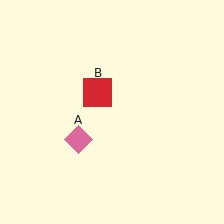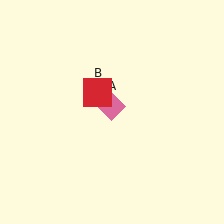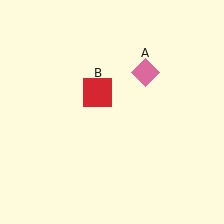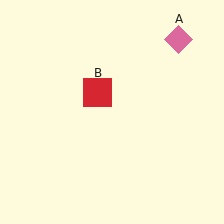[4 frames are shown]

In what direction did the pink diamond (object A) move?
The pink diamond (object A) moved up and to the right.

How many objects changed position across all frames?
1 object changed position: pink diamond (object A).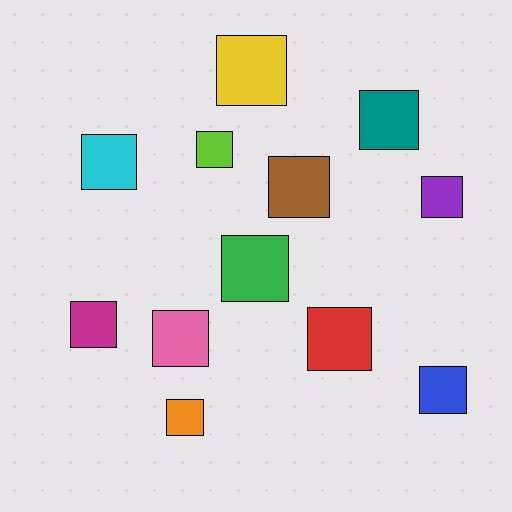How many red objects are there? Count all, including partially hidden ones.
There is 1 red object.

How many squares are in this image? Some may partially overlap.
There are 12 squares.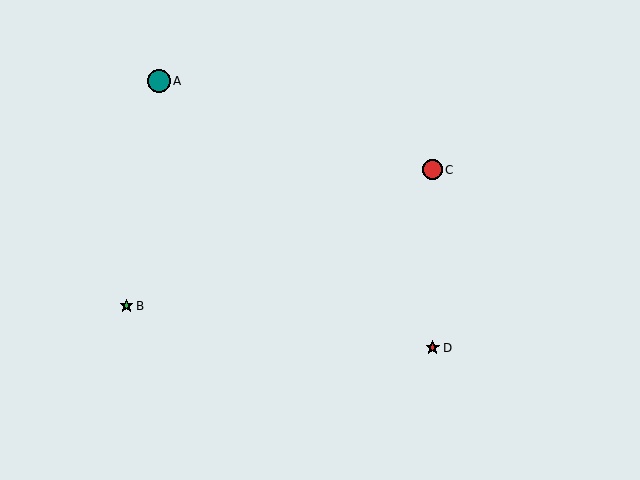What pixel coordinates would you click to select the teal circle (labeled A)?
Click at (159, 81) to select the teal circle A.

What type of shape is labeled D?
Shape D is a red star.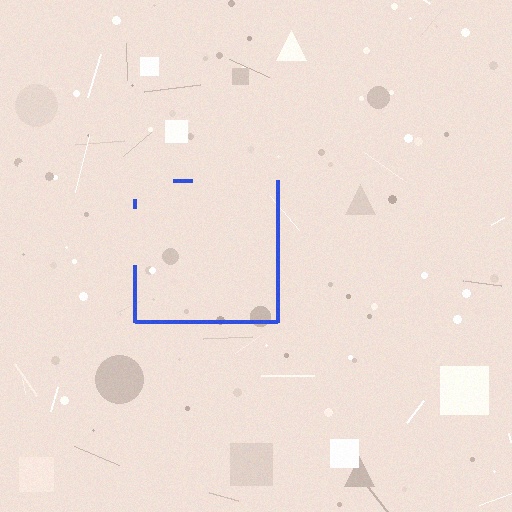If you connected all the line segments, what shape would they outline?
They would outline a square.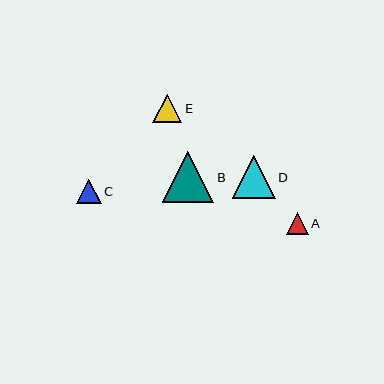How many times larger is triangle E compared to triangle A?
Triangle E is approximately 1.3 times the size of triangle A.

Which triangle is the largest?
Triangle B is the largest with a size of approximately 51 pixels.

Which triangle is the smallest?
Triangle A is the smallest with a size of approximately 22 pixels.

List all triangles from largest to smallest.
From largest to smallest: B, D, E, C, A.